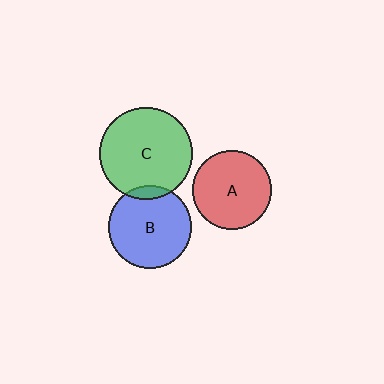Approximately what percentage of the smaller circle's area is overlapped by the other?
Approximately 10%.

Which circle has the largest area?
Circle C (green).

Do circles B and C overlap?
Yes.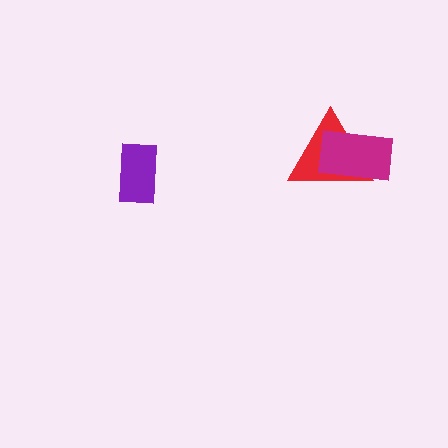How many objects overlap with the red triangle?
1 object overlaps with the red triangle.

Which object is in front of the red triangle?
The magenta rectangle is in front of the red triangle.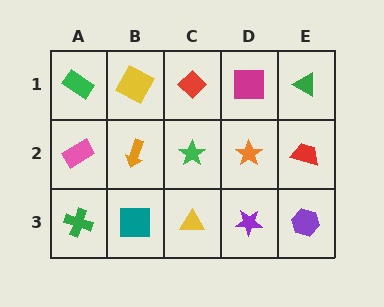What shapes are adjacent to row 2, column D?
A magenta square (row 1, column D), a purple star (row 3, column D), a green star (row 2, column C), a red trapezoid (row 2, column E).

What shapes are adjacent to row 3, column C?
A green star (row 2, column C), a teal square (row 3, column B), a purple star (row 3, column D).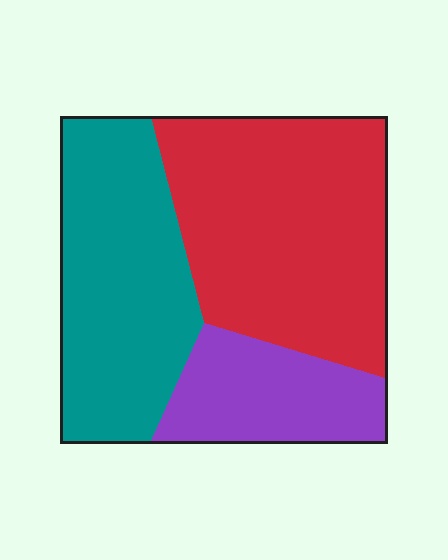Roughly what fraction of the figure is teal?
Teal covers roughly 35% of the figure.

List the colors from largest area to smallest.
From largest to smallest: red, teal, purple.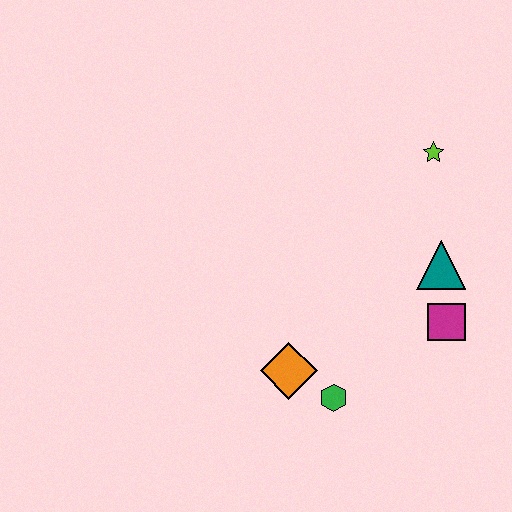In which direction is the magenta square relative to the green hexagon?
The magenta square is to the right of the green hexagon.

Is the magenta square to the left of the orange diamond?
No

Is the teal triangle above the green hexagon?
Yes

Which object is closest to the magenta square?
The teal triangle is closest to the magenta square.